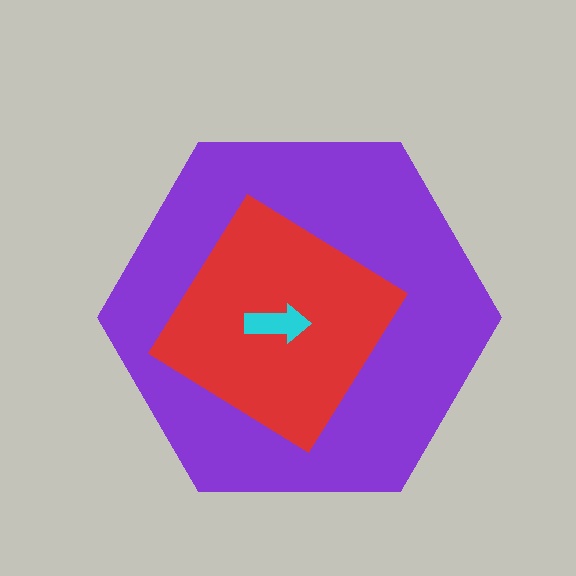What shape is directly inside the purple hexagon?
The red diamond.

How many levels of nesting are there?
3.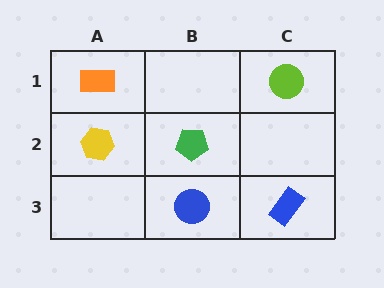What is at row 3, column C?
A blue rectangle.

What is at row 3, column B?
A blue circle.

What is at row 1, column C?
A lime circle.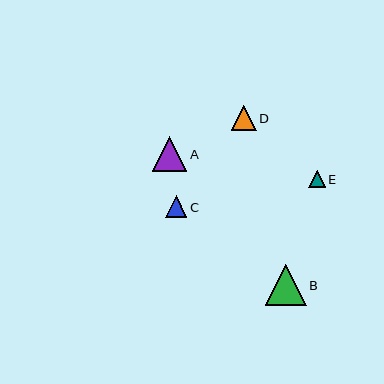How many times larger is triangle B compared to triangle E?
Triangle B is approximately 2.5 times the size of triangle E.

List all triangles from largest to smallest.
From largest to smallest: B, A, D, C, E.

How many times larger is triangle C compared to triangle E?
Triangle C is approximately 1.3 times the size of triangle E.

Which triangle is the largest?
Triangle B is the largest with a size of approximately 41 pixels.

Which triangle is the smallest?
Triangle E is the smallest with a size of approximately 17 pixels.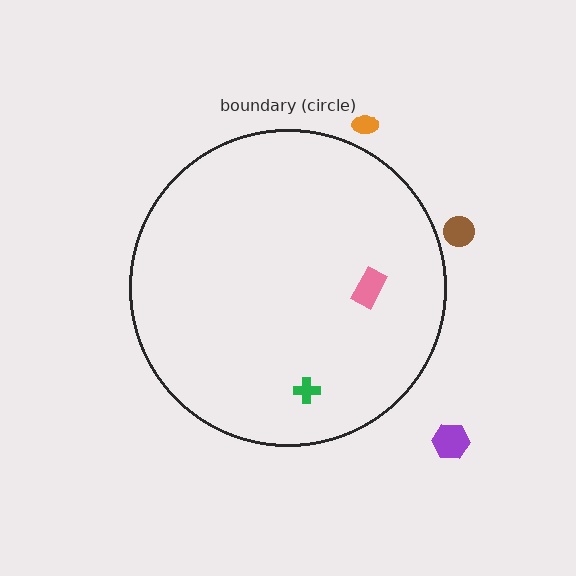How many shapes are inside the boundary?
2 inside, 3 outside.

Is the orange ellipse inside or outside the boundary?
Outside.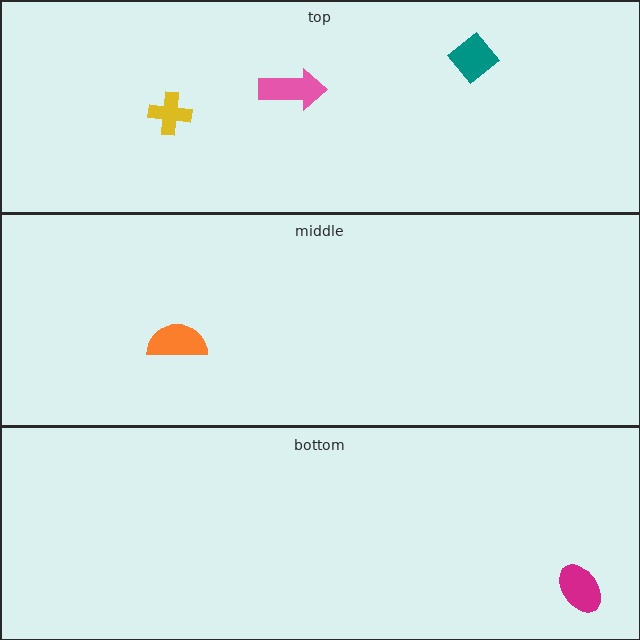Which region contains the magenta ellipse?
The bottom region.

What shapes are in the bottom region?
The magenta ellipse.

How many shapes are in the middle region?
1.